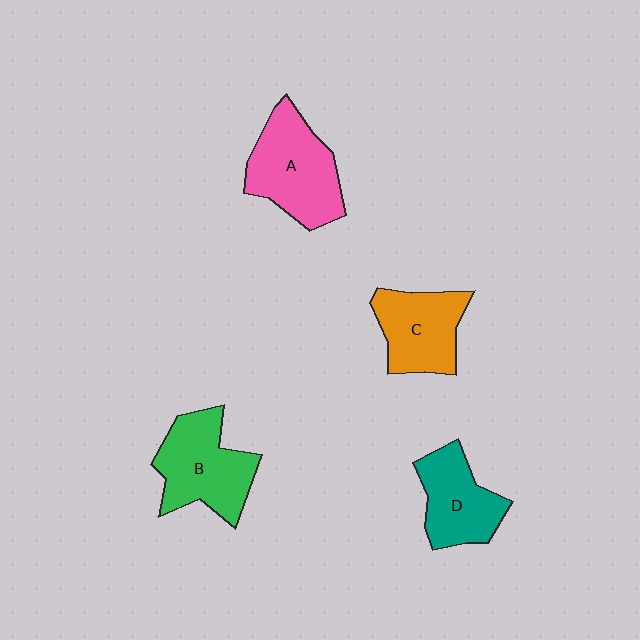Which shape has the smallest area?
Shape D (teal).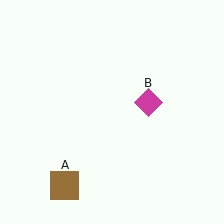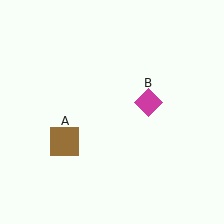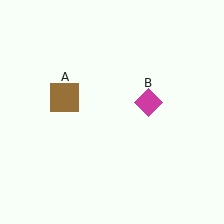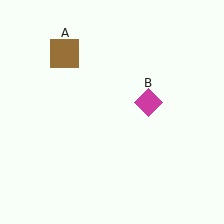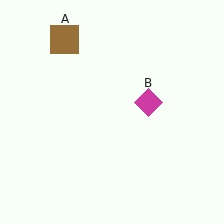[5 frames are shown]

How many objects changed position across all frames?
1 object changed position: brown square (object A).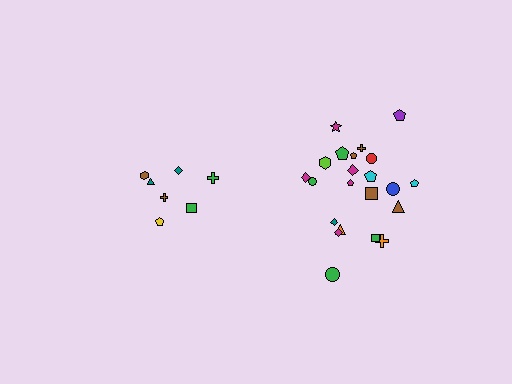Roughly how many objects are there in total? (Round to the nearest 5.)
Roughly 30 objects in total.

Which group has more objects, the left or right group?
The right group.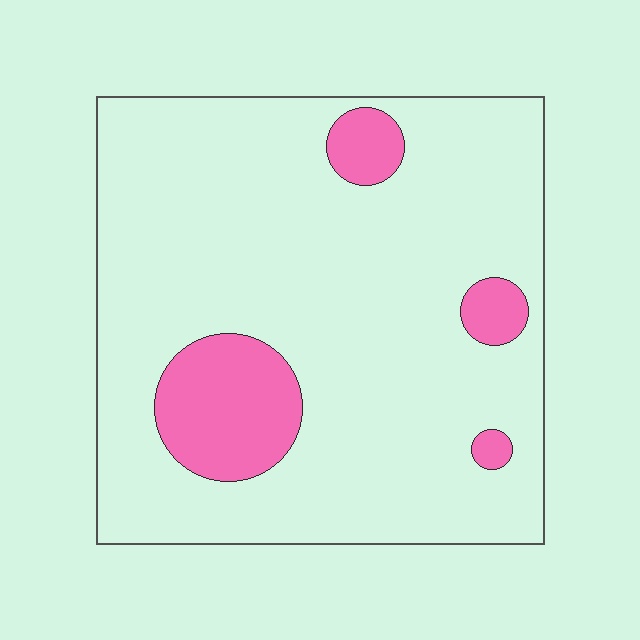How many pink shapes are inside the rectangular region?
4.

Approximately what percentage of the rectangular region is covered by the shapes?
Approximately 15%.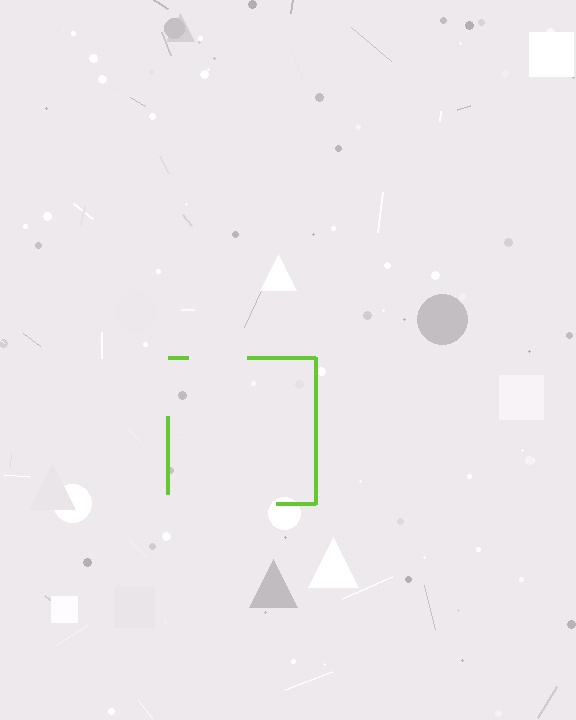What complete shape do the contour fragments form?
The contour fragments form a square.